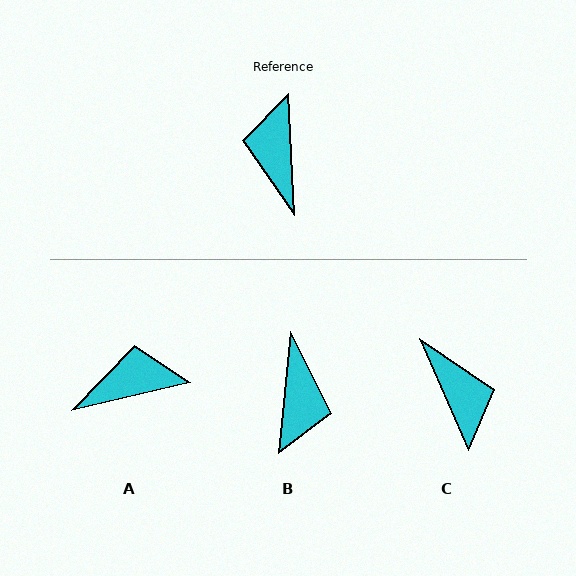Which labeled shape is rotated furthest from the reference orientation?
B, about 172 degrees away.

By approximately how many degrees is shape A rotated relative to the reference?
Approximately 79 degrees clockwise.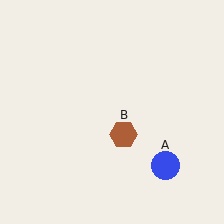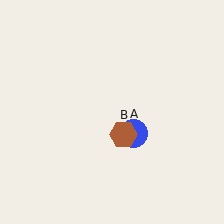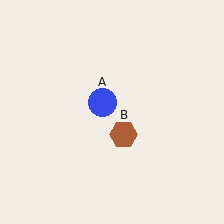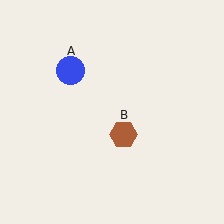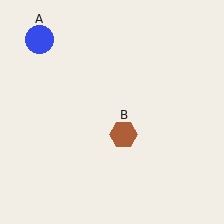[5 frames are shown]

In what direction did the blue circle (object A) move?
The blue circle (object A) moved up and to the left.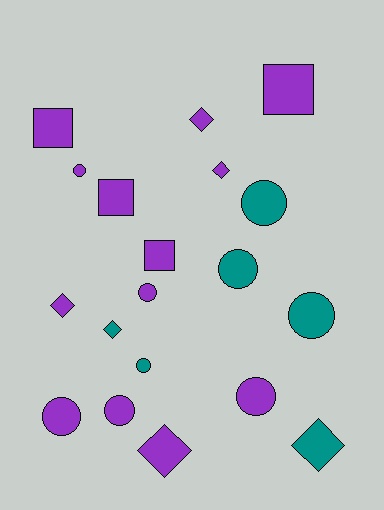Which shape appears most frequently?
Circle, with 9 objects.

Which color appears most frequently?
Purple, with 13 objects.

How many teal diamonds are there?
There are 2 teal diamonds.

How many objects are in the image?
There are 19 objects.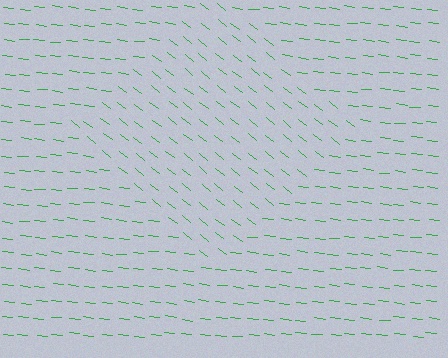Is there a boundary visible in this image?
Yes, there is a texture boundary formed by a change in line orientation.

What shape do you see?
I see a diamond.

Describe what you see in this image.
The image is filled with small green line segments. A diamond region in the image has lines oriented differently from the surrounding lines, creating a visible texture boundary.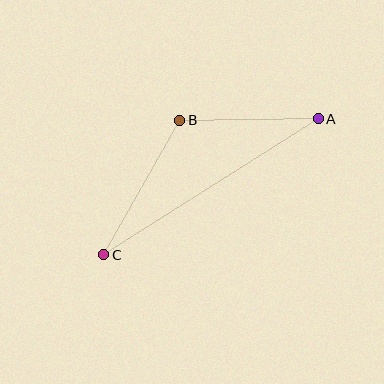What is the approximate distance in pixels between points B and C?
The distance between B and C is approximately 155 pixels.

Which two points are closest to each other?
Points A and B are closest to each other.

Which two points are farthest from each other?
Points A and C are farthest from each other.